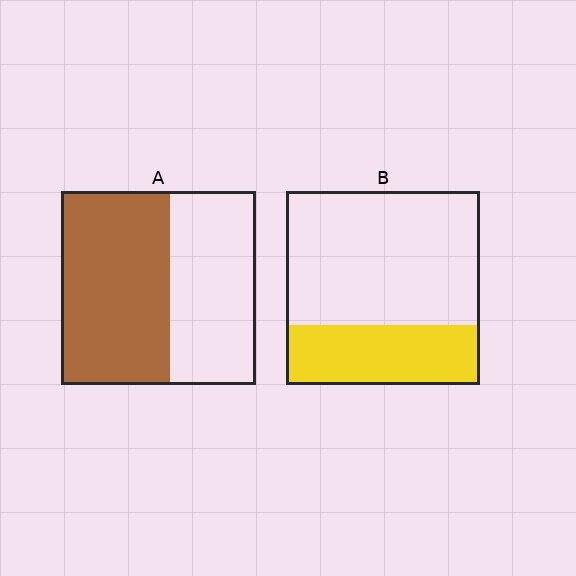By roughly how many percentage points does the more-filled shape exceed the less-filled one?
By roughly 25 percentage points (A over B).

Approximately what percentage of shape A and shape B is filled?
A is approximately 55% and B is approximately 30%.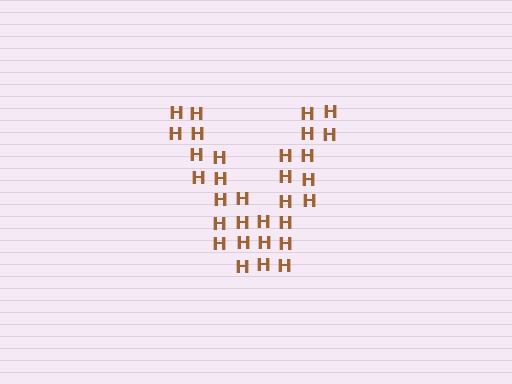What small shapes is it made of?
It is made of small letter H's.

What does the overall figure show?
The overall figure shows the letter V.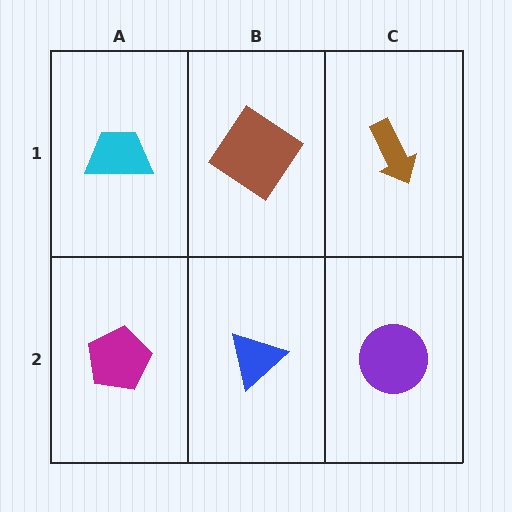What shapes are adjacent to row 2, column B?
A brown diamond (row 1, column B), a magenta pentagon (row 2, column A), a purple circle (row 2, column C).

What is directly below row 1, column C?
A purple circle.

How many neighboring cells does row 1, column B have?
3.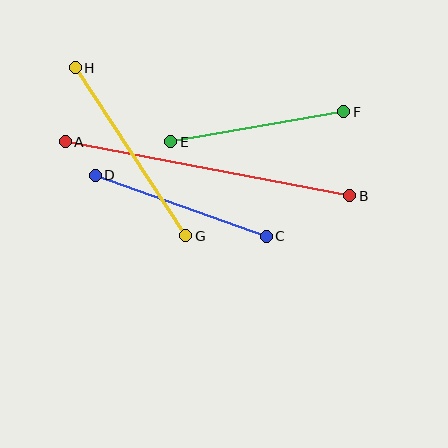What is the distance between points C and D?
The distance is approximately 181 pixels.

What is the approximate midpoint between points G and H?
The midpoint is at approximately (130, 152) pixels.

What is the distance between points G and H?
The distance is approximately 201 pixels.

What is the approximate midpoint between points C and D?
The midpoint is at approximately (181, 206) pixels.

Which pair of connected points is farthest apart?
Points A and B are farthest apart.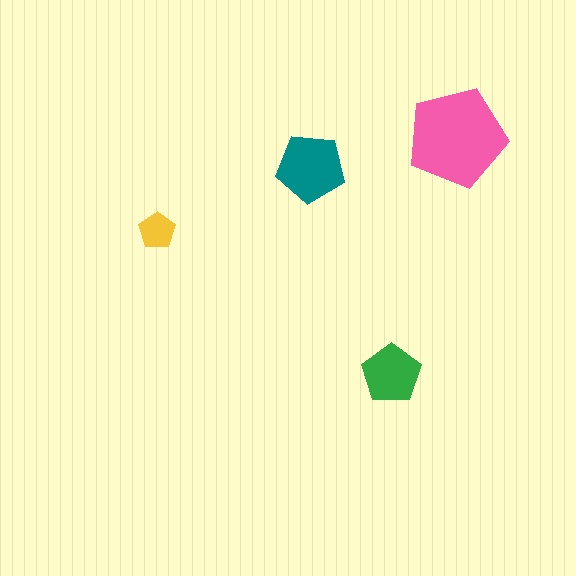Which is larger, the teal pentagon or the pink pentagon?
The pink one.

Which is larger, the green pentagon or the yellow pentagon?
The green one.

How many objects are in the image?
There are 4 objects in the image.